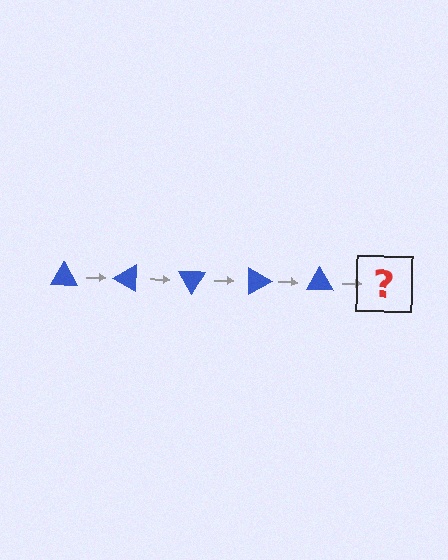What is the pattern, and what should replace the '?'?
The pattern is that the triangle rotates 30 degrees each step. The '?' should be a blue triangle rotated 150 degrees.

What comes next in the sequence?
The next element should be a blue triangle rotated 150 degrees.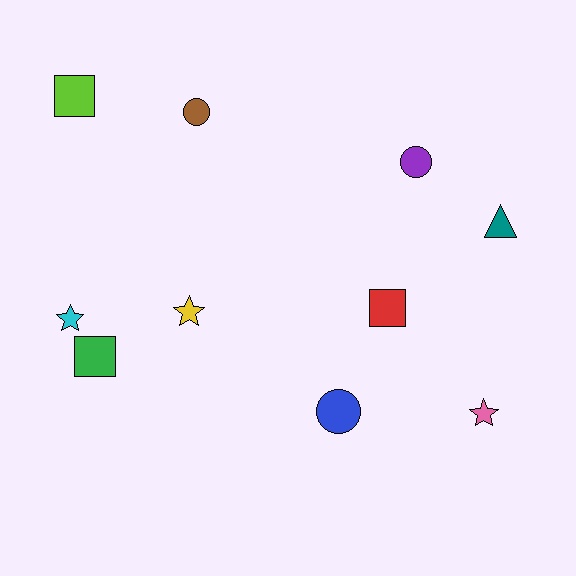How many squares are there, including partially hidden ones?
There are 3 squares.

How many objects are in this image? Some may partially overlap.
There are 10 objects.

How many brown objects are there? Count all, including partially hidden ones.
There is 1 brown object.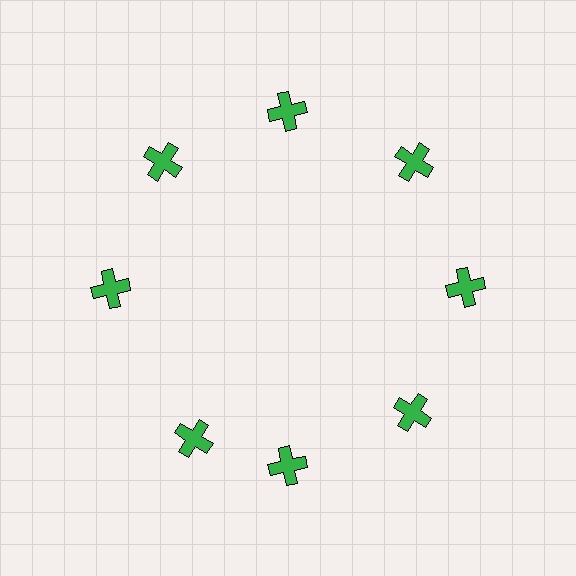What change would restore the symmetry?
The symmetry would be restored by rotating it back into even spacing with its neighbors so that all 8 crosses sit at equal angles and equal distance from the center.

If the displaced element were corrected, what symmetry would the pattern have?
It would have 8-fold rotational symmetry — the pattern would map onto itself every 45 degrees.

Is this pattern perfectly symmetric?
No. The 8 green crosses are arranged in a ring, but one element near the 8 o'clock position is rotated out of alignment along the ring, breaking the 8-fold rotational symmetry.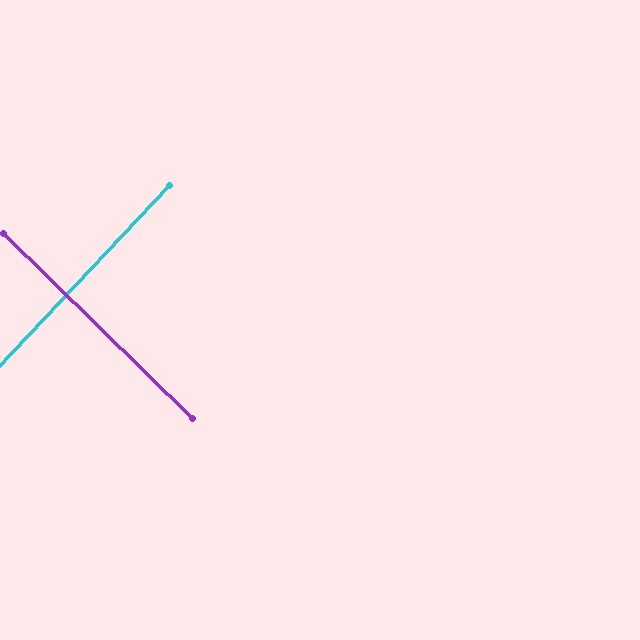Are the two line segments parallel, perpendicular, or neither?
Perpendicular — they meet at approximately 89°.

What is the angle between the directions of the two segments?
Approximately 89 degrees.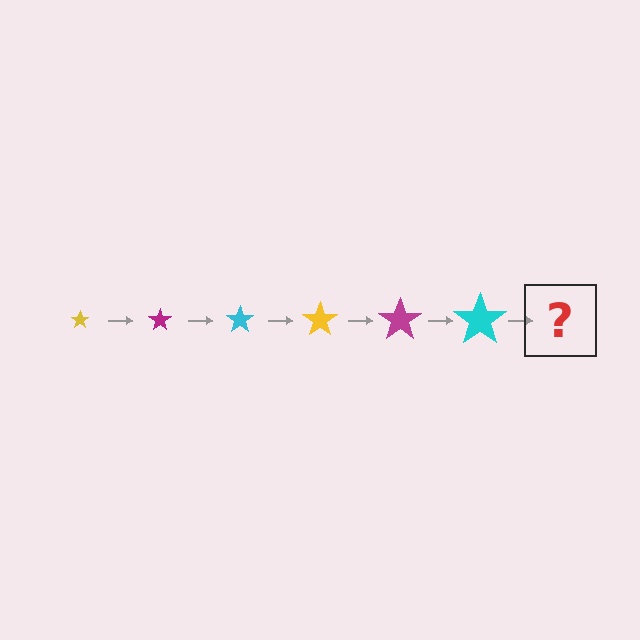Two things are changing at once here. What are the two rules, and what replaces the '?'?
The two rules are that the star grows larger each step and the color cycles through yellow, magenta, and cyan. The '?' should be a yellow star, larger than the previous one.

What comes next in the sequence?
The next element should be a yellow star, larger than the previous one.